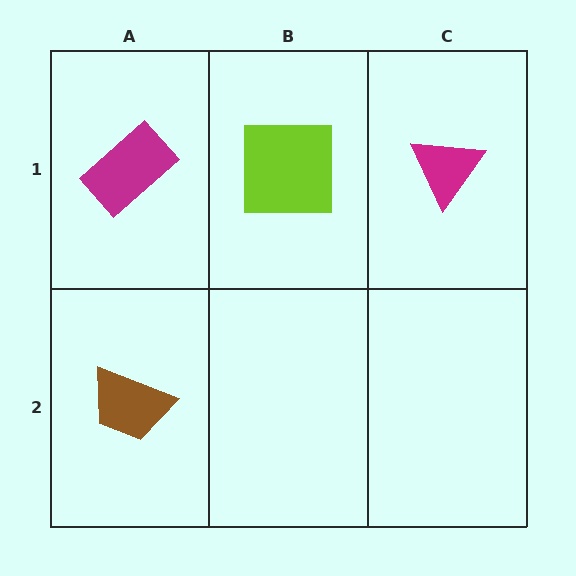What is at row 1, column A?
A magenta rectangle.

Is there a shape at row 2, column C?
No, that cell is empty.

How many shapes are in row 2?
1 shape.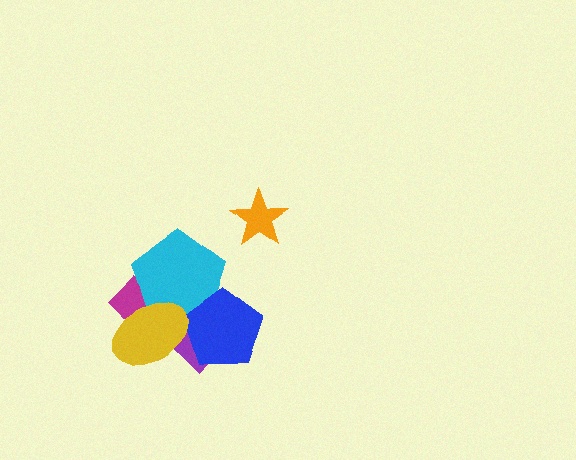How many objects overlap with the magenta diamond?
2 objects overlap with the magenta diamond.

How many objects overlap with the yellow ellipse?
4 objects overlap with the yellow ellipse.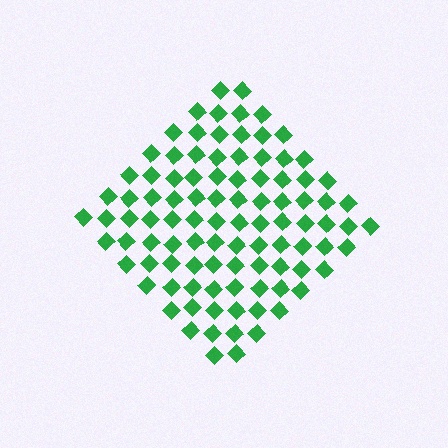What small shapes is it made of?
It is made of small diamonds.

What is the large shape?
The large shape is a diamond.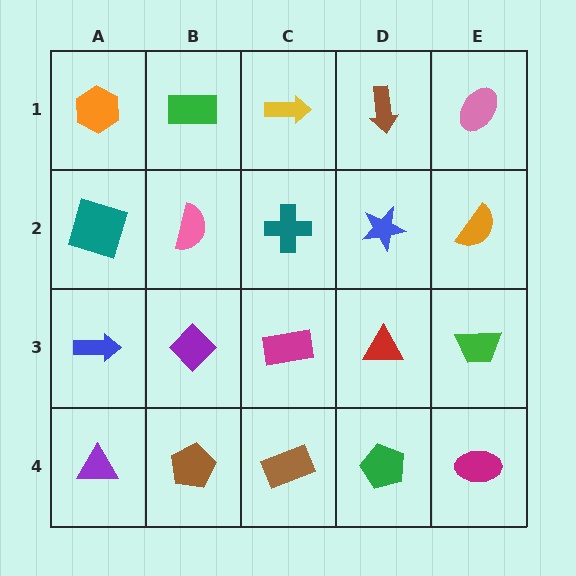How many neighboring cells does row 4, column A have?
2.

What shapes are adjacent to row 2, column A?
An orange hexagon (row 1, column A), a blue arrow (row 3, column A), a pink semicircle (row 2, column B).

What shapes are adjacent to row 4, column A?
A blue arrow (row 3, column A), a brown pentagon (row 4, column B).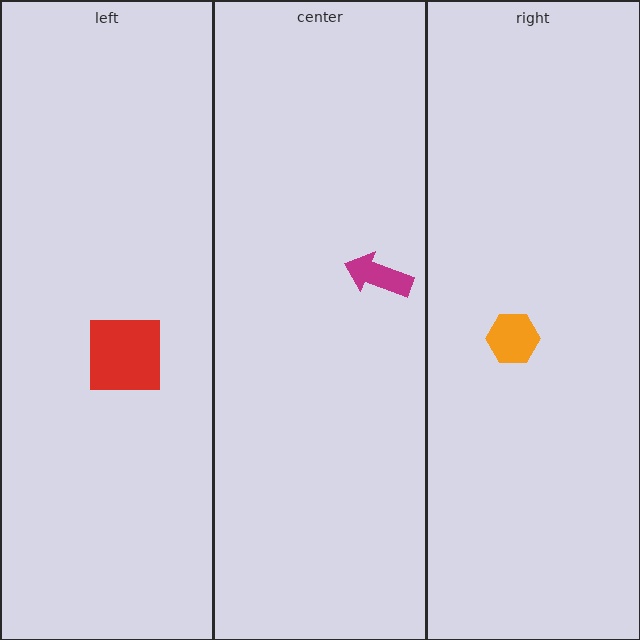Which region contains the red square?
The left region.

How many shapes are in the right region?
1.